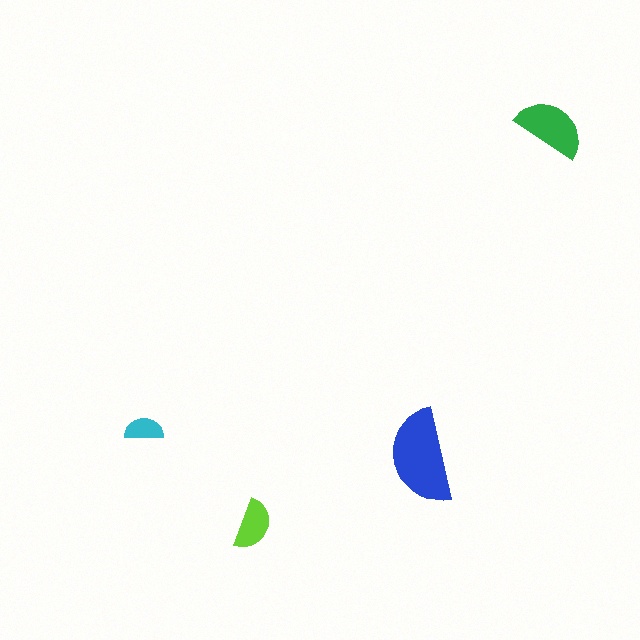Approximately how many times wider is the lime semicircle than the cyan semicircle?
About 1.5 times wider.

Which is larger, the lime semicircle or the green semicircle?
The green one.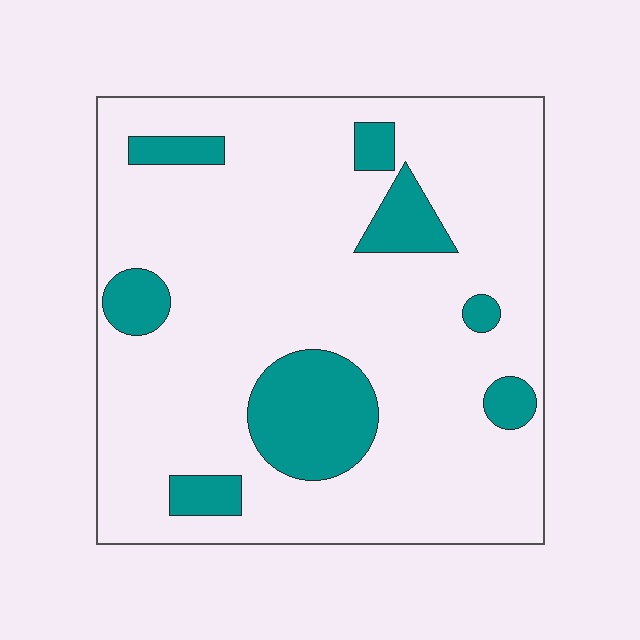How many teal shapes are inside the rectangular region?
8.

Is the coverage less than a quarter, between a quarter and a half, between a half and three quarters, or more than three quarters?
Less than a quarter.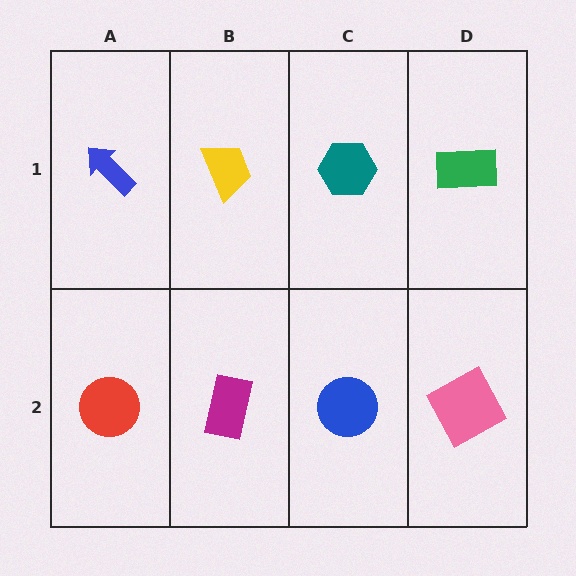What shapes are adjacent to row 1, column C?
A blue circle (row 2, column C), a yellow trapezoid (row 1, column B), a green rectangle (row 1, column D).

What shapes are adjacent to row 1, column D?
A pink square (row 2, column D), a teal hexagon (row 1, column C).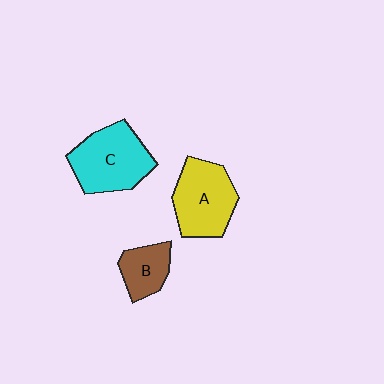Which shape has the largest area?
Shape C (cyan).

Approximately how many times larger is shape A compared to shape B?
Approximately 1.8 times.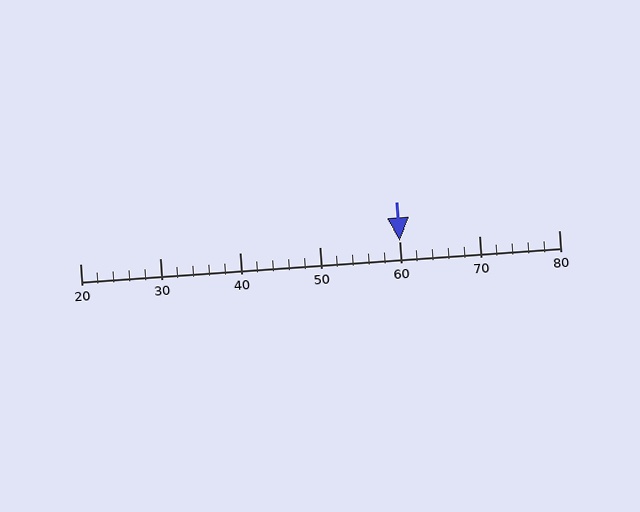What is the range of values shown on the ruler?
The ruler shows values from 20 to 80.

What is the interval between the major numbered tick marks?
The major tick marks are spaced 10 units apart.